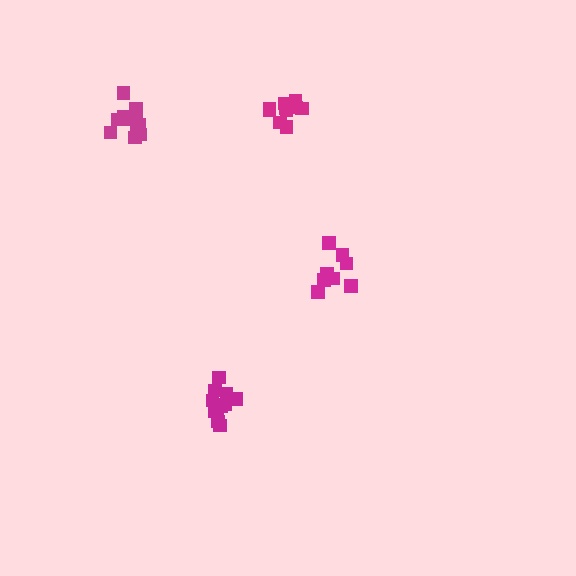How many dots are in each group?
Group 1: 12 dots, Group 2: 12 dots, Group 3: 11 dots, Group 4: 8 dots (43 total).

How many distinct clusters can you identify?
There are 4 distinct clusters.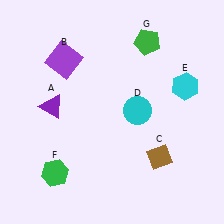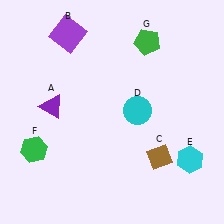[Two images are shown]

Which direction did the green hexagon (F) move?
The green hexagon (F) moved up.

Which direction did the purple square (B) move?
The purple square (B) moved up.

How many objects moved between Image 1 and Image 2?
3 objects moved between the two images.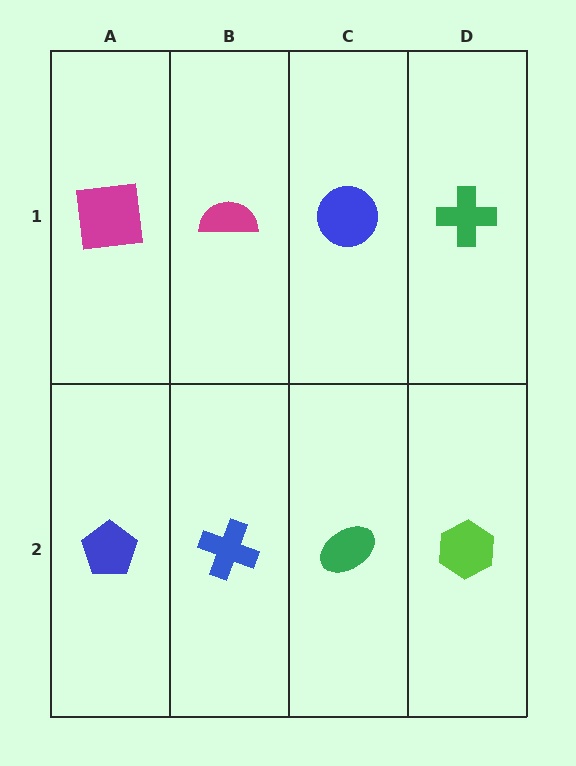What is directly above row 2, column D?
A green cross.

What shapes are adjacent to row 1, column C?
A green ellipse (row 2, column C), a magenta semicircle (row 1, column B), a green cross (row 1, column D).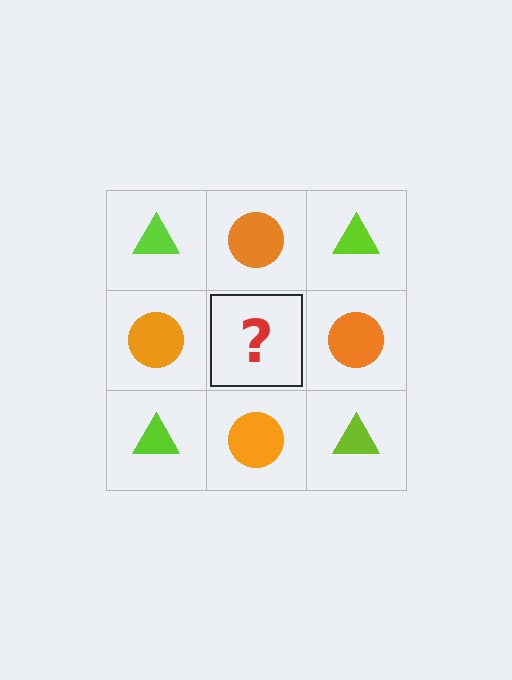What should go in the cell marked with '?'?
The missing cell should contain a lime triangle.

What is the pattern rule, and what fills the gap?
The rule is that it alternates lime triangle and orange circle in a checkerboard pattern. The gap should be filled with a lime triangle.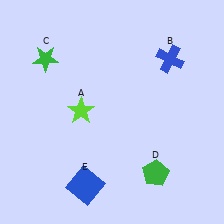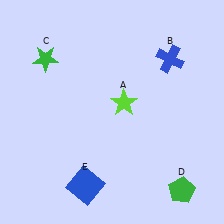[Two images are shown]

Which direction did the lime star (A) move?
The lime star (A) moved right.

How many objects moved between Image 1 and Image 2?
2 objects moved between the two images.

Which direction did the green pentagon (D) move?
The green pentagon (D) moved right.